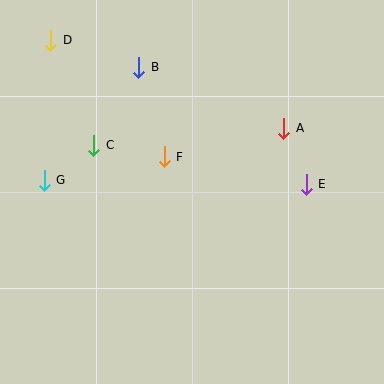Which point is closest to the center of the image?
Point F at (164, 157) is closest to the center.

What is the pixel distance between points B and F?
The distance between B and F is 93 pixels.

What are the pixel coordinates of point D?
Point D is at (51, 40).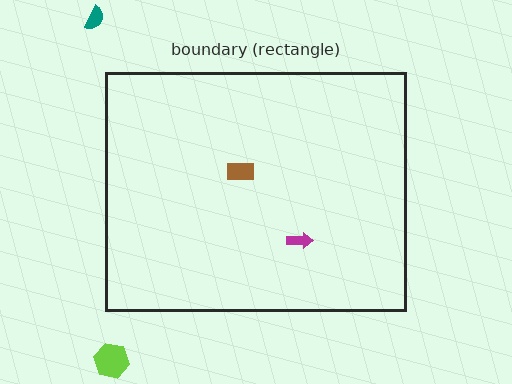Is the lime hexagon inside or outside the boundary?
Outside.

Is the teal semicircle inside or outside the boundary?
Outside.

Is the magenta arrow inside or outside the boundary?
Inside.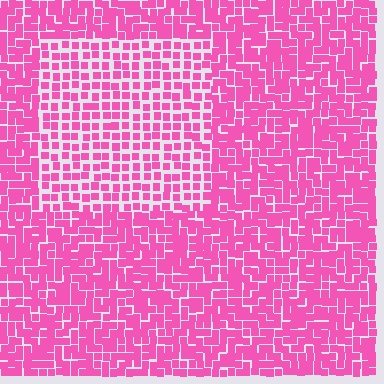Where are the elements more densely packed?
The elements are more densely packed outside the rectangle boundary.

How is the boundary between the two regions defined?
The boundary is defined by a change in element density (approximately 1.7x ratio). All elements are the same color, size, and shape.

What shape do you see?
I see a rectangle.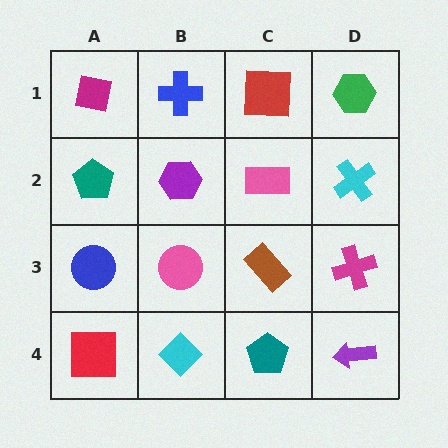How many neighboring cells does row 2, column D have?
3.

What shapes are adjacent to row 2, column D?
A green hexagon (row 1, column D), a magenta cross (row 3, column D), a pink rectangle (row 2, column C).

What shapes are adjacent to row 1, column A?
A teal pentagon (row 2, column A), a blue cross (row 1, column B).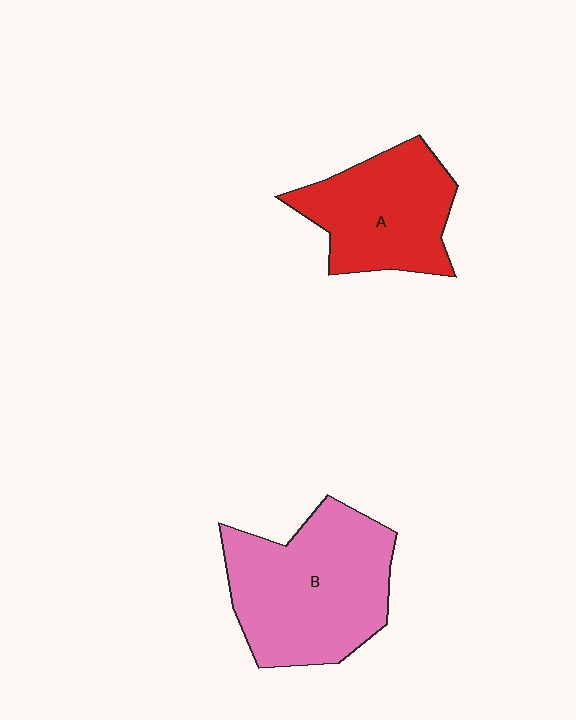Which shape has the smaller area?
Shape A (red).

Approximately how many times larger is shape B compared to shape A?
Approximately 1.4 times.